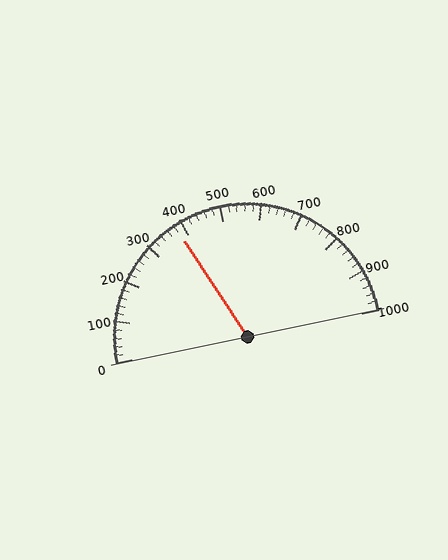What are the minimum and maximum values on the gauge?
The gauge ranges from 0 to 1000.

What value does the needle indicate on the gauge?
The needle indicates approximately 380.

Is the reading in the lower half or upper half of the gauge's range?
The reading is in the lower half of the range (0 to 1000).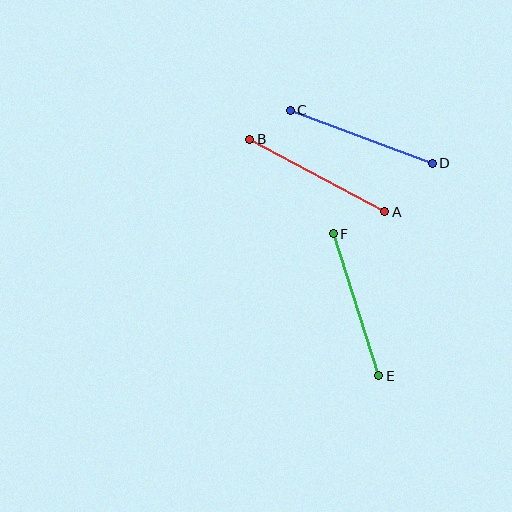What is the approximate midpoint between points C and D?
The midpoint is at approximately (361, 137) pixels.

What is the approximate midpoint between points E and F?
The midpoint is at approximately (356, 305) pixels.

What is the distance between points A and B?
The distance is approximately 153 pixels.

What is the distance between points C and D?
The distance is approximately 152 pixels.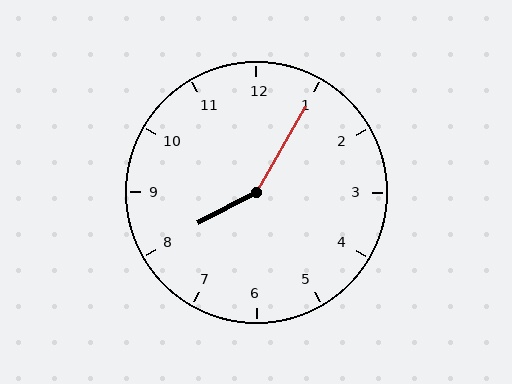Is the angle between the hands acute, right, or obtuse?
It is obtuse.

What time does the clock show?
8:05.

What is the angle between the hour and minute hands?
Approximately 148 degrees.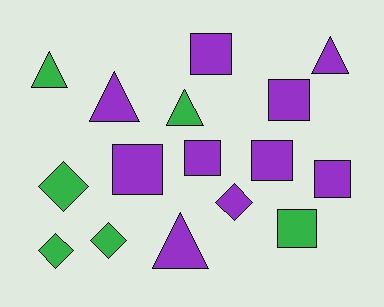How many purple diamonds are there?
There is 1 purple diamond.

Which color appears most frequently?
Purple, with 10 objects.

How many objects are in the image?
There are 16 objects.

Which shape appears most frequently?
Square, with 7 objects.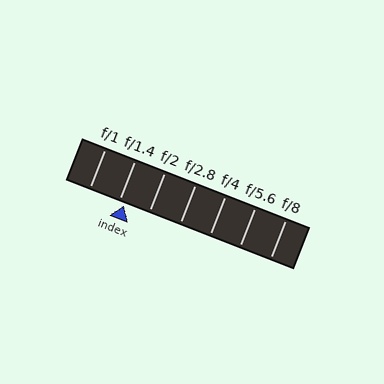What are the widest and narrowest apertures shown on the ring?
The widest aperture shown is f/1 and the narrowest is f/8.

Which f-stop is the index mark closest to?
The index mark is closest to f/1.4.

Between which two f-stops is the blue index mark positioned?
The index mark is between f/1.4 and f/2.